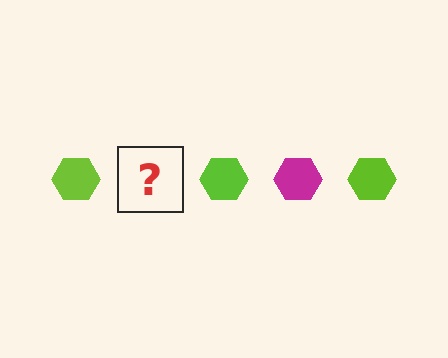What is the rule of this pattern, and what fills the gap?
The rule is that the pattern cycles through lime, magenta hexagons. The gap should be filled with a magenta hexagon.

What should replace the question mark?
The question mark should be replaced with a magenta hexagon.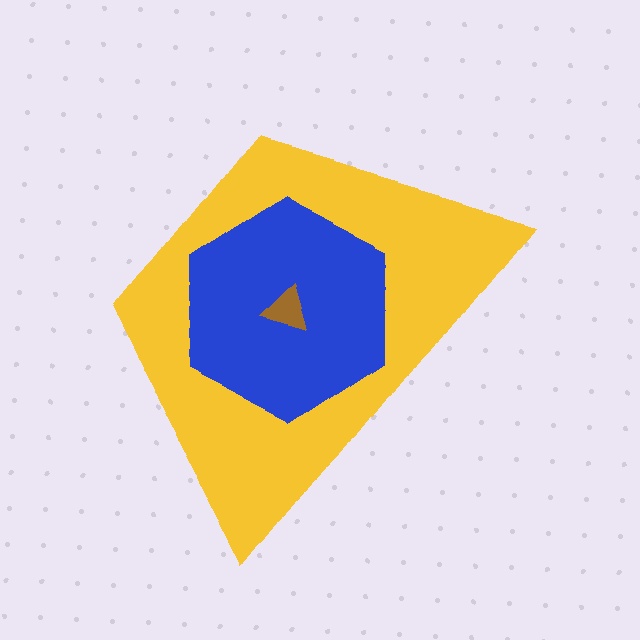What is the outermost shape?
The yellow trapezoid.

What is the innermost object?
The brown triangle.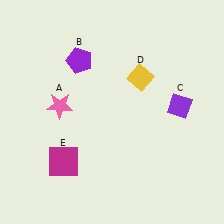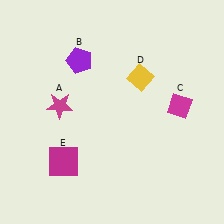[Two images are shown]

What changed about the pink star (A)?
In Image 1, A is pink. In Image 2, it changed to magenta.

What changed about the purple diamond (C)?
In Image 1, C is purple. In Image 2, it changed to magenta.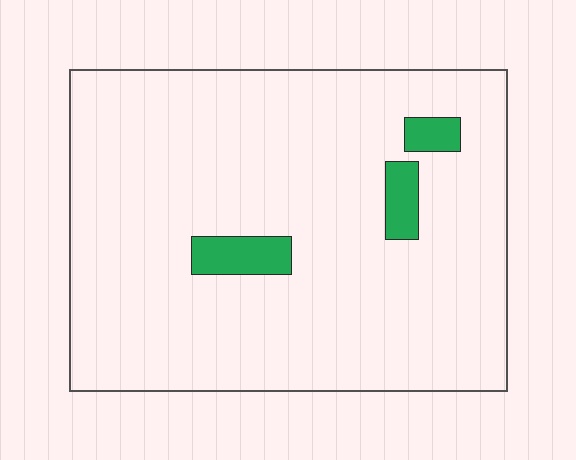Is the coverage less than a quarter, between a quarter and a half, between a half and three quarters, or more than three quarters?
Less than a quarter.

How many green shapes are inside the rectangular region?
3.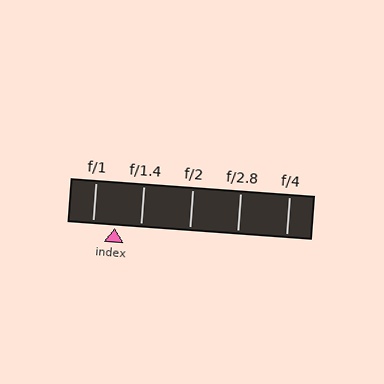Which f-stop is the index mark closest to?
The index mark is closest to f/1.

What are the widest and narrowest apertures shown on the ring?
The widest aperture shown is f/1 and the narrowest is f/4.